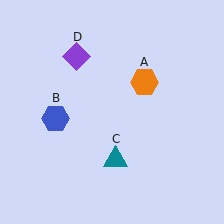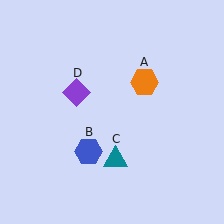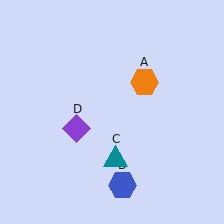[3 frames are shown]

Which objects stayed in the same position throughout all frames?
Orange hexagon (object A) and teal triangle (object C) remained stationary.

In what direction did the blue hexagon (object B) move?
The blue hexagon (object B) moved down and to the right.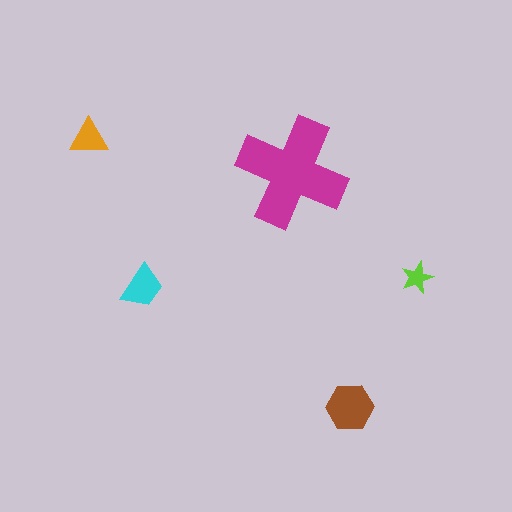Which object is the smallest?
The lime star.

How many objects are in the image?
There are 5 objects in the image.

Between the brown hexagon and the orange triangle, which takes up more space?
The brown hexagon.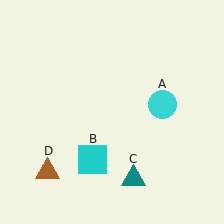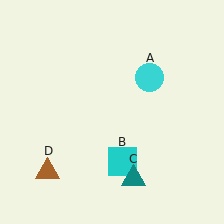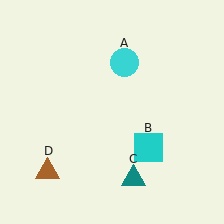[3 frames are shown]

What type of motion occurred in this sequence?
The cyan circle (object A), cyan square (object B) rotated counterclockwise around the center of the scene.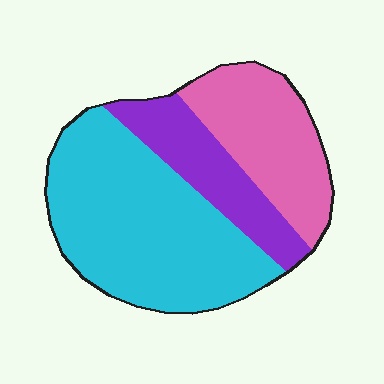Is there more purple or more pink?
Pink.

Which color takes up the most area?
Cyan, at roughly 55%.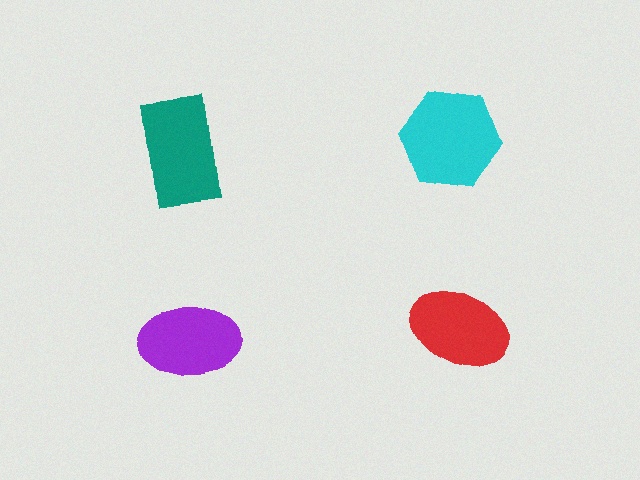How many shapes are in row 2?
2 shapes.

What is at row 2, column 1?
A purple ellipse.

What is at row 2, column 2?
A red ellipse.